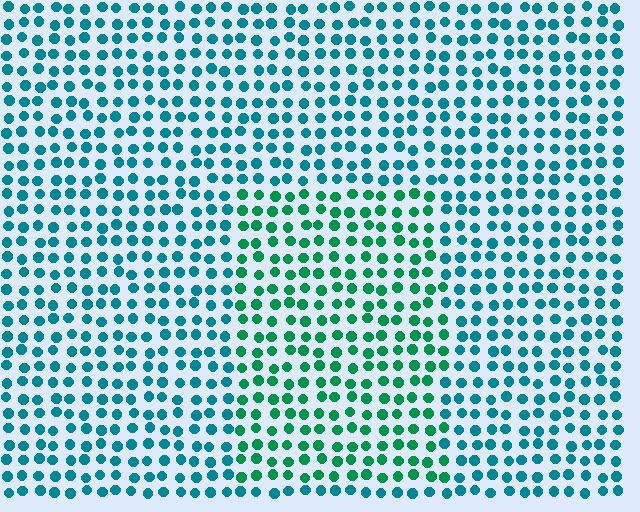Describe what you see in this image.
The image is filled with small teal elements in a uniform arrangement. A rectangle-shaped region is visible where the elements are tinted to a slightly different hue, forming a subtle color boundary.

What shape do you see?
I see a rectangle.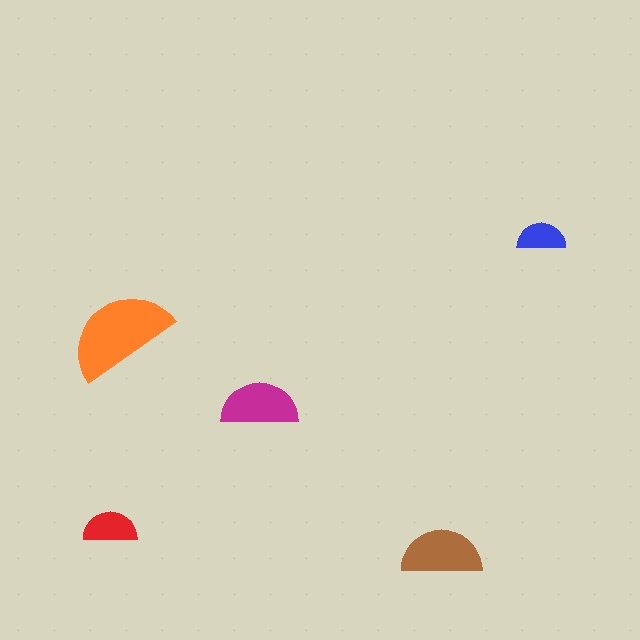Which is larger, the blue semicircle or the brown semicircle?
The brown one.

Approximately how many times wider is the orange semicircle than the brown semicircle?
About 1.5 times wider.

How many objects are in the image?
There are 5 objects in the image.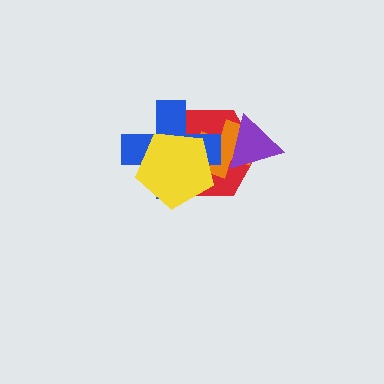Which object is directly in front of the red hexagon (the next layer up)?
The orange cross is directly in front of the red hexagon.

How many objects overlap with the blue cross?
3 objects overlap with the blue cross.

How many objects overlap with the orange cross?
4 objects overlap with the orange cross.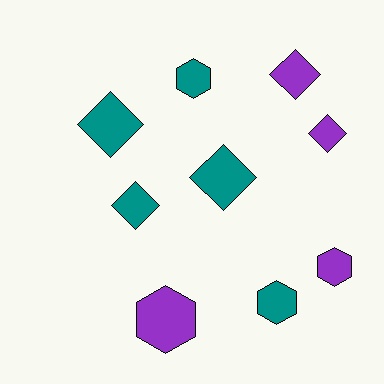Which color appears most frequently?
Teal, with 5 objects.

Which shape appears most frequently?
Diamond, with 5 objects.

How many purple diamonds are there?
There are 2 purple diamonds.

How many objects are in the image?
There are 9 objects.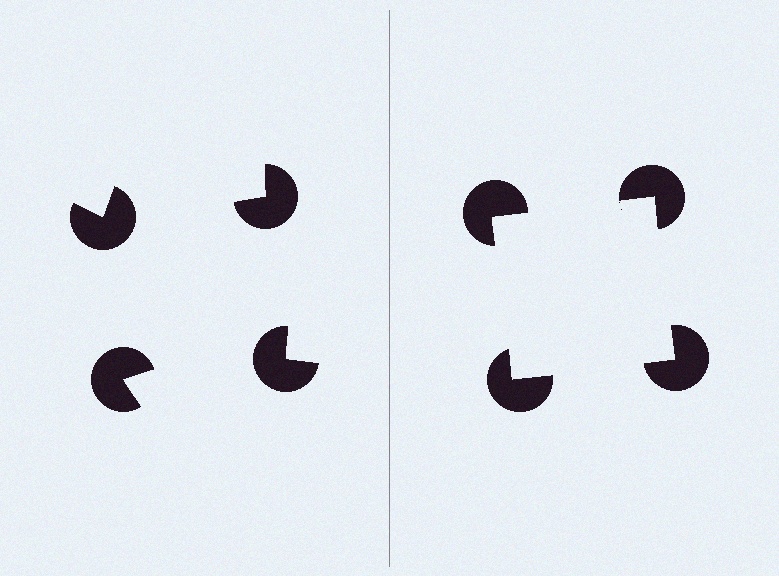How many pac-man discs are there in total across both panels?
8 — 4 on each side.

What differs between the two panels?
The pac-man discs are positioned identically on both sides; only the wedge orientations differ. On the right they align to a square; on the left they are misaligned.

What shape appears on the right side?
An illusory square.